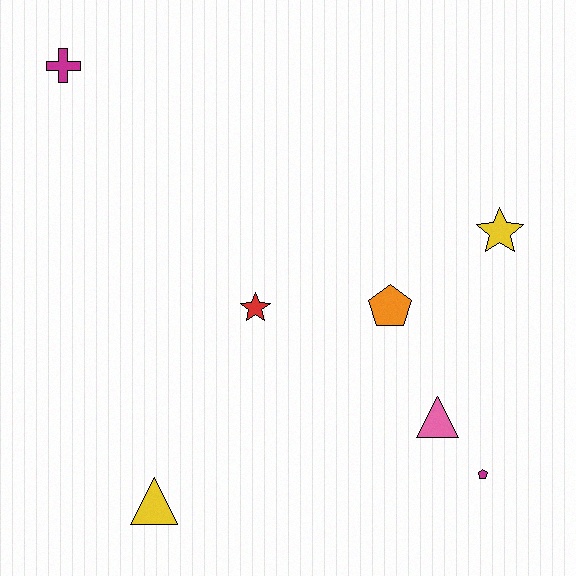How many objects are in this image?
There are 7 objects.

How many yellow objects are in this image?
There are 2 yellow objects.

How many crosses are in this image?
There is 1 cross.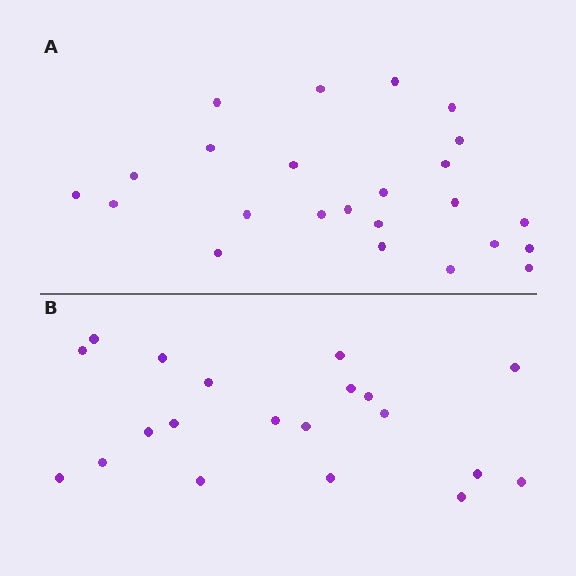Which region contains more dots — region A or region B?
Region A (the top region) has more dots.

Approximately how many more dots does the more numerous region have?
Region A has about 4 more dots than region B.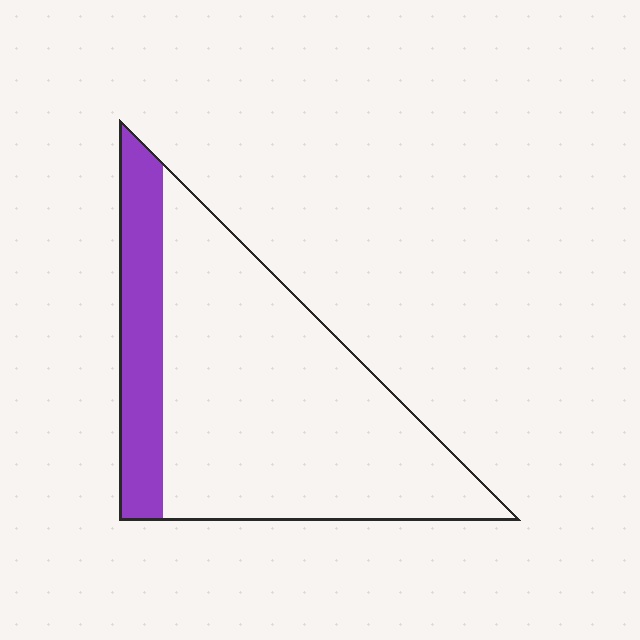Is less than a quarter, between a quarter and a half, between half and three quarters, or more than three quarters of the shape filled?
Less than a quarter.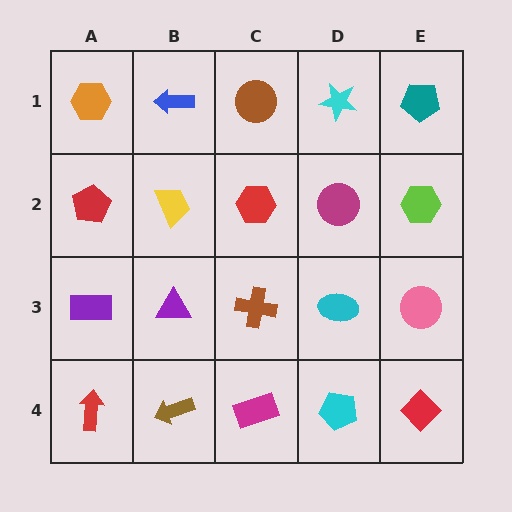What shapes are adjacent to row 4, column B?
A purple triangle (row 3, column B), a red arrow (row 4, column A), a magenta rectangle (row 4, column C).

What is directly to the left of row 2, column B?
A red pentagon.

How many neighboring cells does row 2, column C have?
4.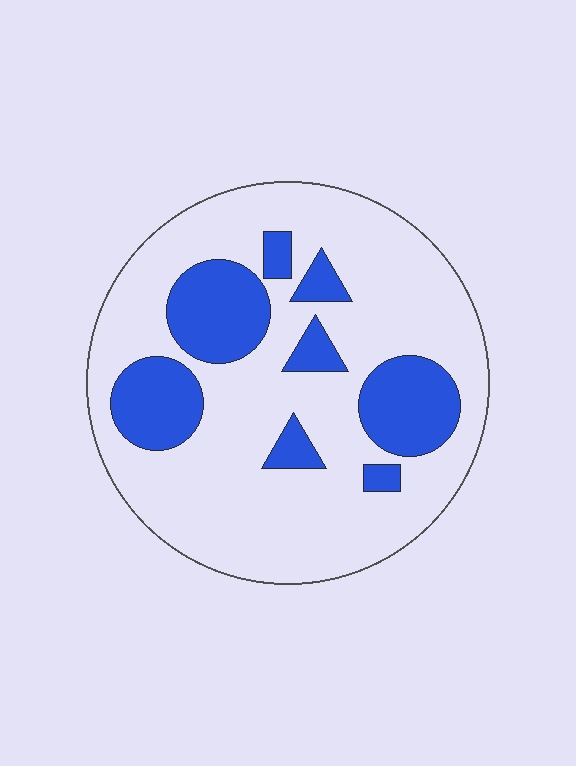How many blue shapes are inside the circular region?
8.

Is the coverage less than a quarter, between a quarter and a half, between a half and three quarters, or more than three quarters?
Between a quarter and a half.